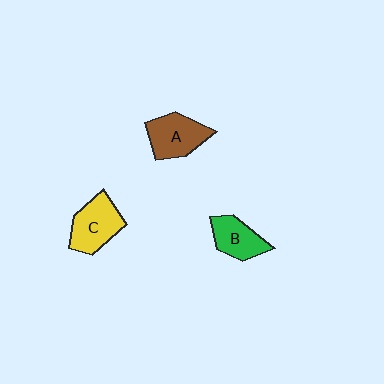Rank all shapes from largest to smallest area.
From largest to smallest: C (yellow), A (brown), B (green).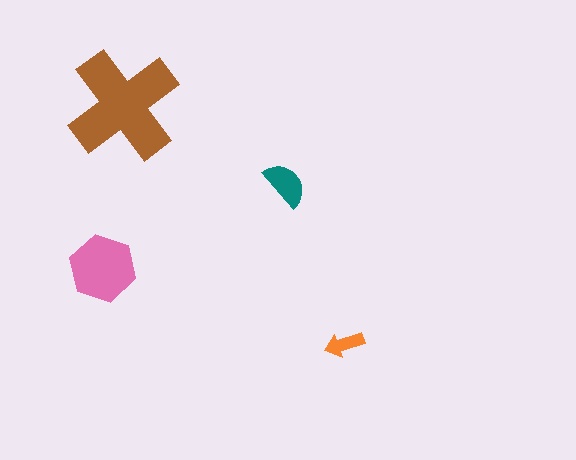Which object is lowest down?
The orange arrow is bottommost.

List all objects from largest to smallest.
The brown cross, the pink hexagon, the teal semicircle, the orange arrow.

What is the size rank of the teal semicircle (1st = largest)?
3rd.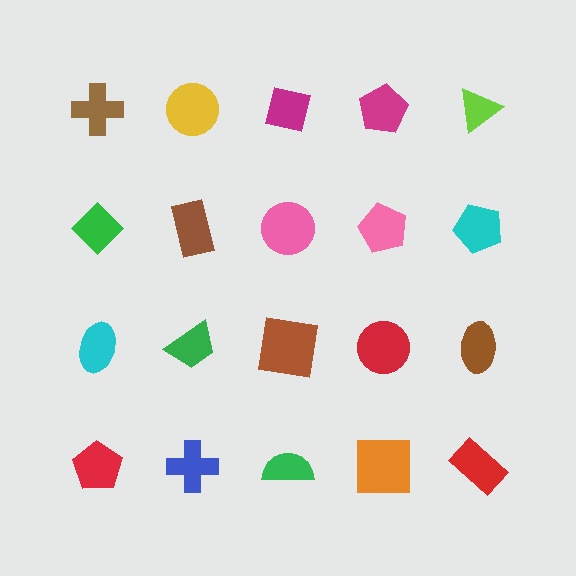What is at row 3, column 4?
A red circle.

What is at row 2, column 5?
A cyan pentagon.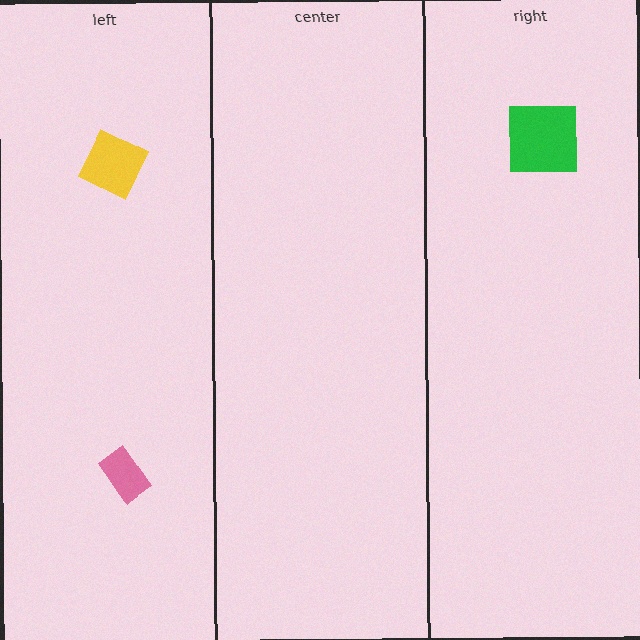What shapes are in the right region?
The green square.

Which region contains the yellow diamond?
The left region.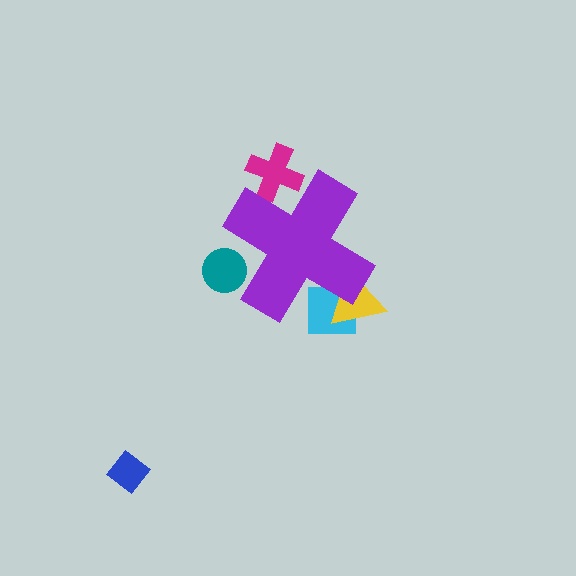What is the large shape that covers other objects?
A purple cross.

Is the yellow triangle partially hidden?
Yes, the yellow triangle is partially hidden behind the purple cross.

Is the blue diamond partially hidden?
No, the blue diamond is fully visible.